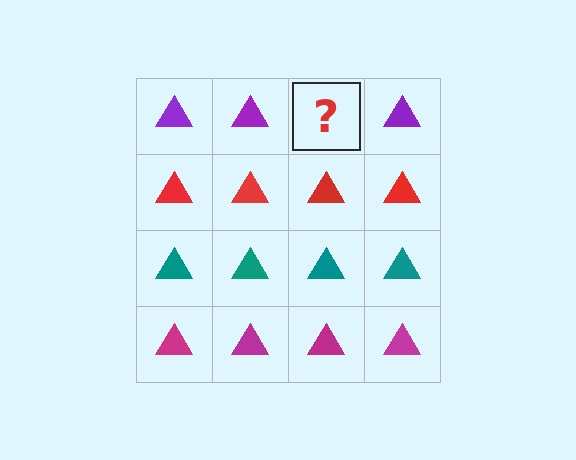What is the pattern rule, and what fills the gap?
The rule is that each row has a consistent color. The gap should be filled with a purple triangle.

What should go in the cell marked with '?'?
The missing cell should contain a purple triangle.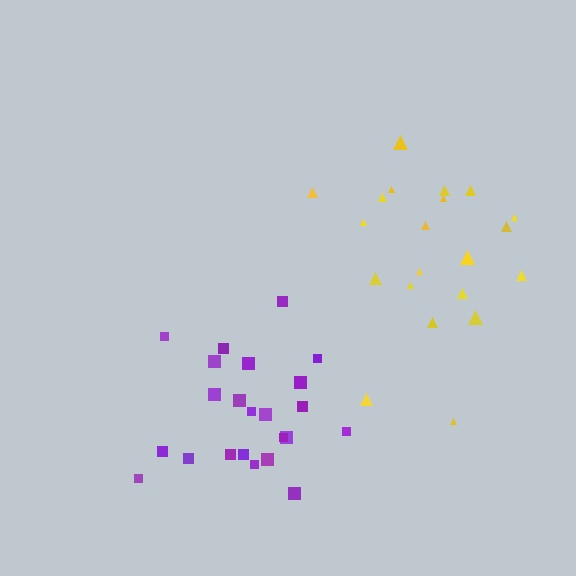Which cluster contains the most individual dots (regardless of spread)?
Purple (23).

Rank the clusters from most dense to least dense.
purple, yellow.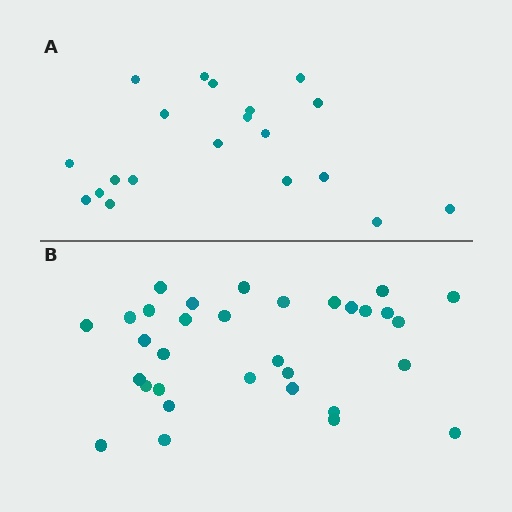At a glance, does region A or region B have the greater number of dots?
Region B (the bottom region) has more dots.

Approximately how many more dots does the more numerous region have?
Region B has roughly 12 or so more dots than region A.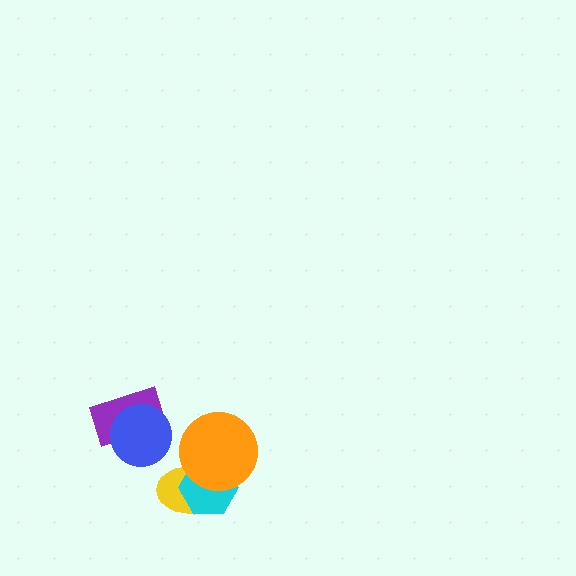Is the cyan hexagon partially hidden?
Yes, it is partially covered by another shape.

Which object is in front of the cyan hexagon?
The orange circle is in front of the cyan hexagon.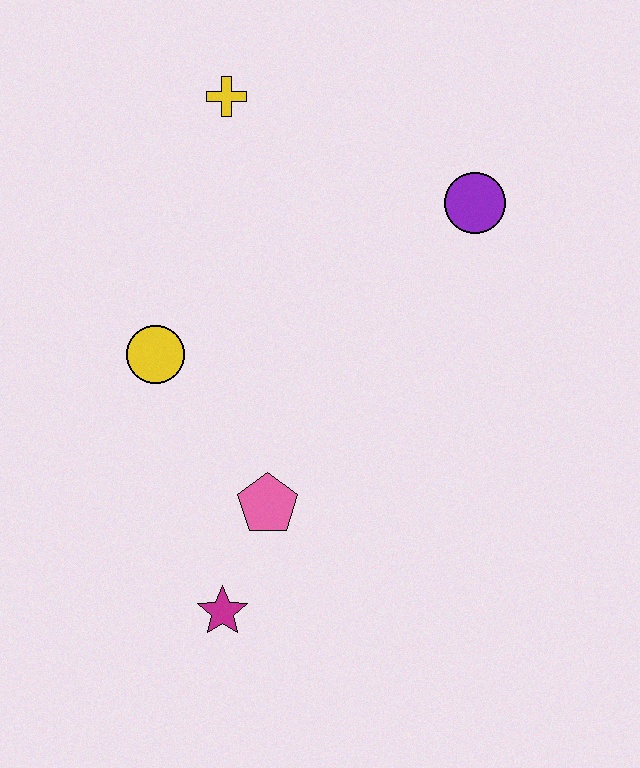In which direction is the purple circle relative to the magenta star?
The purple circle is above the magenta star.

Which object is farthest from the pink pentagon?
The yellow cross is farthest from the pink pentagon.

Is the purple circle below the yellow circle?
No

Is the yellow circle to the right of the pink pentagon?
No